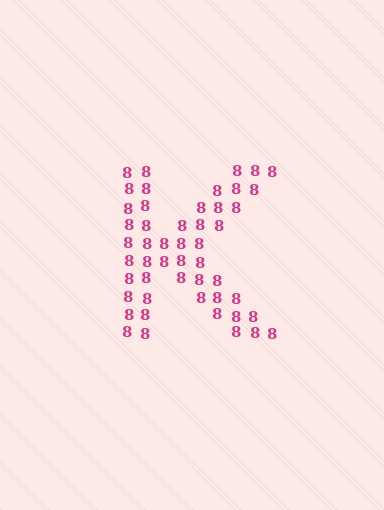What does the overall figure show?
The overall figure shows the letter K.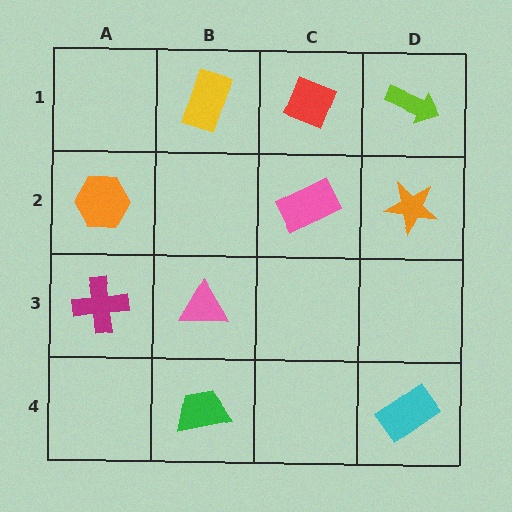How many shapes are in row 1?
3 shapes.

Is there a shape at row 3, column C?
No, that cell is empty.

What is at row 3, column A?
A magenta cross.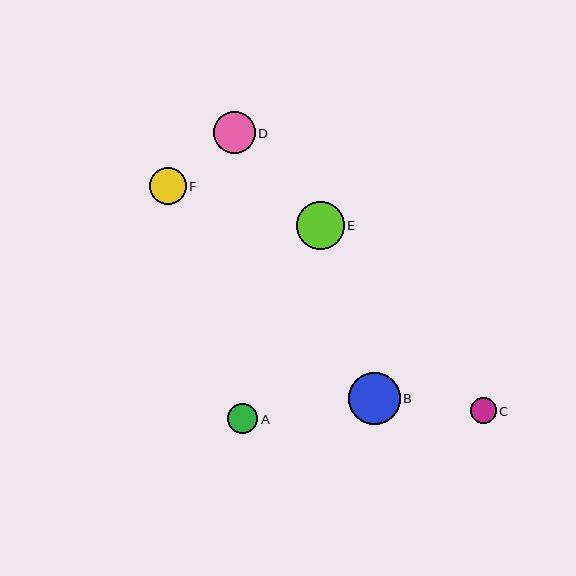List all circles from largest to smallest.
From largest to smallest: B, E, D, F, A, C.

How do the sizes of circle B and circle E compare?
Circle B and circle E are approximately the same size.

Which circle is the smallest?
Circle C is the smallest with a size of approximately 26 pixels.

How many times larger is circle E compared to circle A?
Circle E is approximately 1.6 times the size of circle A.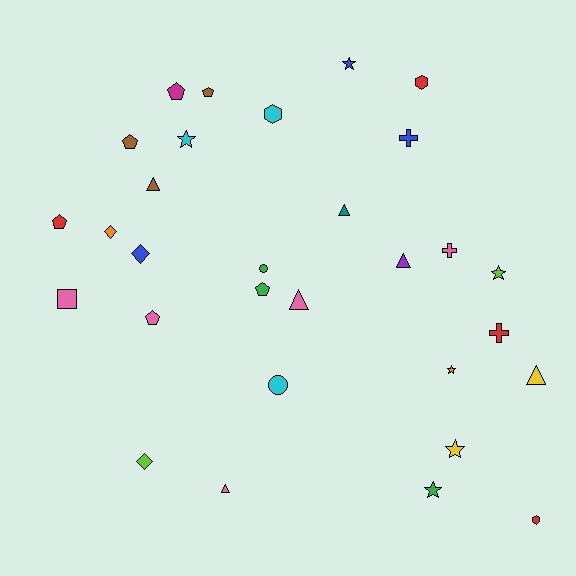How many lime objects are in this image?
There are 2 lime objects.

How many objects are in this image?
There are 30 objects.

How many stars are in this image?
There are 6 stars.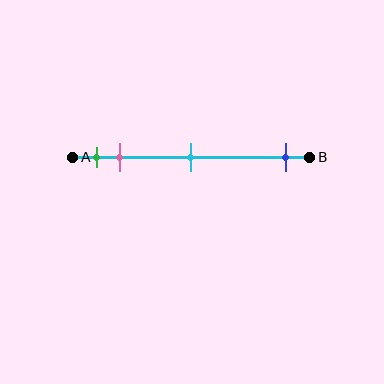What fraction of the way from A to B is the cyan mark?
The cyan mark is approximately 50% (0.5) of the way from A to B.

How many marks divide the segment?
There are 4 marks dividing the segment.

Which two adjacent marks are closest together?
The green and pink marks are the closest adjacent pair.